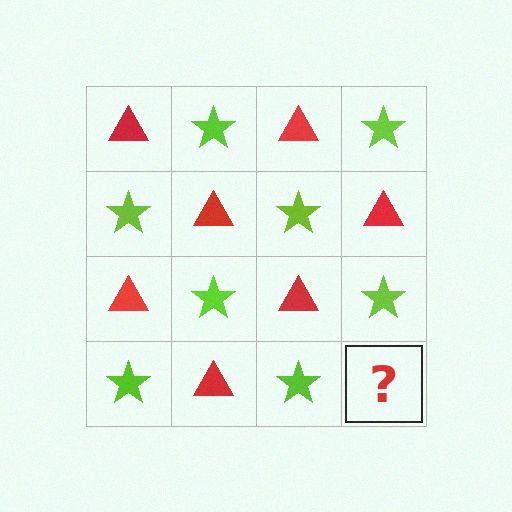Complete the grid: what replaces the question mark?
The question mark should be replaced with a red triangle.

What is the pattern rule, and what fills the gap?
The rule is that it alternates red triangle and lime star in a checkerboard pattern. The gap should be filled with a red triangle.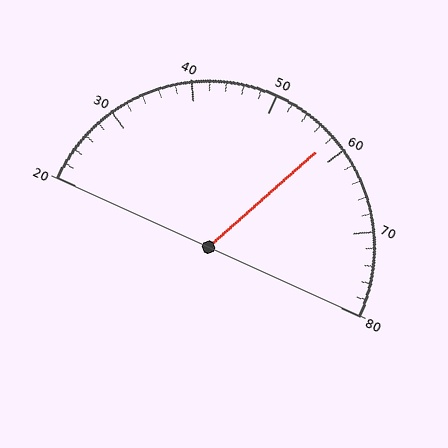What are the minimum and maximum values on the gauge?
The gauge ranges from 20 to 80.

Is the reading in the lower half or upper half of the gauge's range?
The reading is in the upper half of the range (20 to 80).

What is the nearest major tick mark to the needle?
The nearest major tick mark is 60.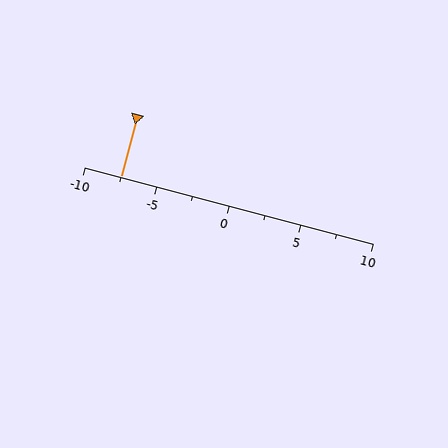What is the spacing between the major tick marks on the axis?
The major ticks are spaced 5 apart.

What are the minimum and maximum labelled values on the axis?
The axis runs from -10 to 10.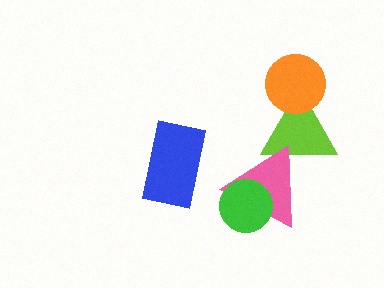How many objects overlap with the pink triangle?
2 objects overlap with the pink triangle.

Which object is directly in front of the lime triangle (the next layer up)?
The pink triangle is directly in front of the lime triangle.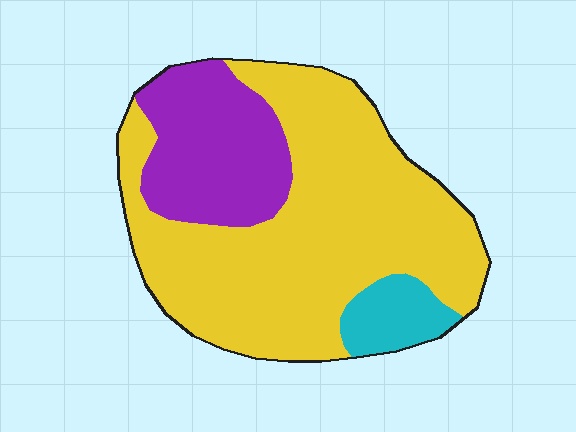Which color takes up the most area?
Yellow, at roughly 70%.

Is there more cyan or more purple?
Purple.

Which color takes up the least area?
Cyan, at roughly 10%.